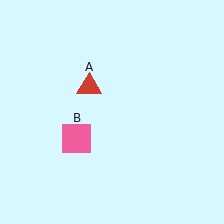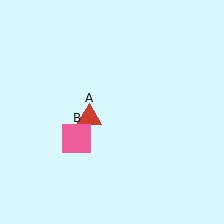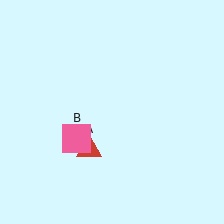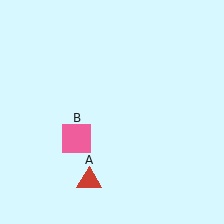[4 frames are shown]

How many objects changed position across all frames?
1 object changed position: red triangle (object A).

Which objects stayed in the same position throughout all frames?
Pink square (object B) remained stationary.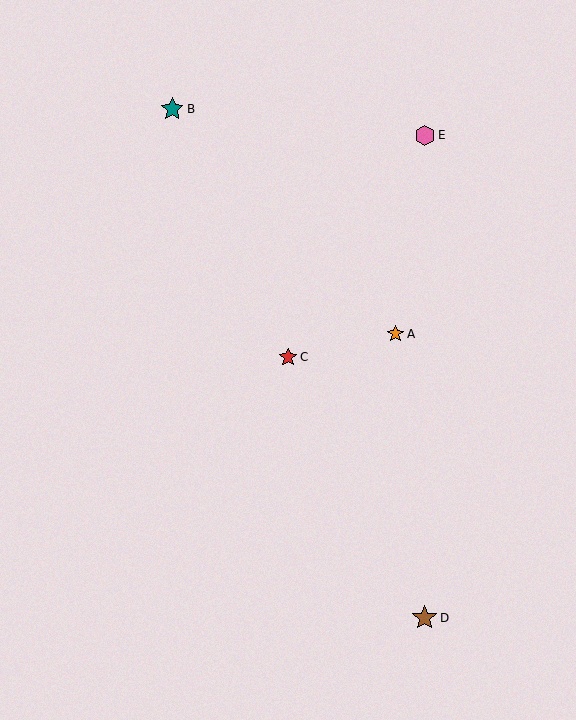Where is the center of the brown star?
The center of the brown star is at (425, 618).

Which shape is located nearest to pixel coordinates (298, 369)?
The red star (labeled C) at (288, 357) is nearest to that location.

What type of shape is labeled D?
Shape D is a brown star.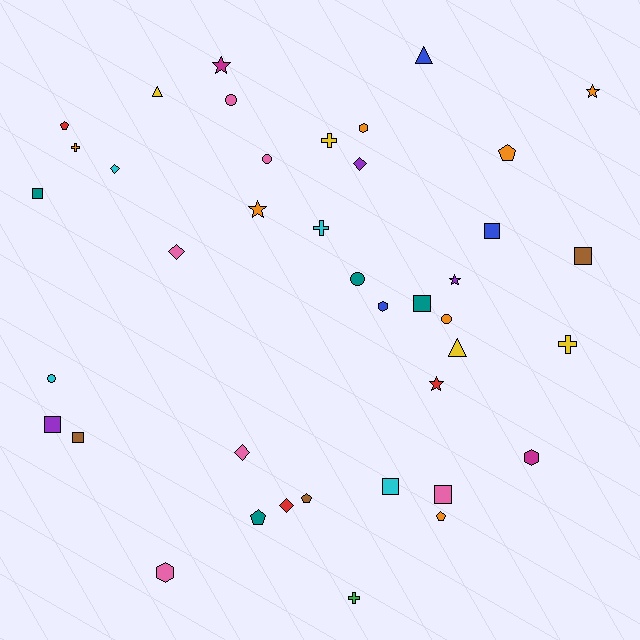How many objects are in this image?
There are 40 objects.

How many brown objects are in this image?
There are 3 brown objects.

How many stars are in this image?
There are 5 stars.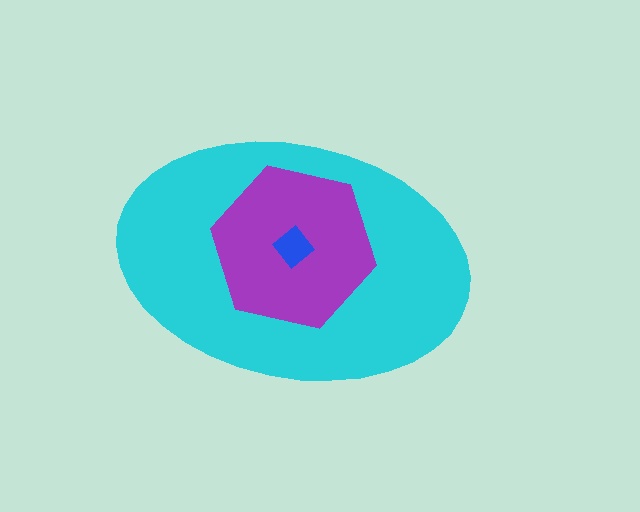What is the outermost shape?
The cyan ellipse.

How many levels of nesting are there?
3.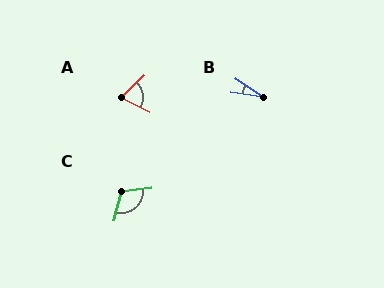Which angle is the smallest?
B, at approximately 25 degrees.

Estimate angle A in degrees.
Approximately 70 degrees.